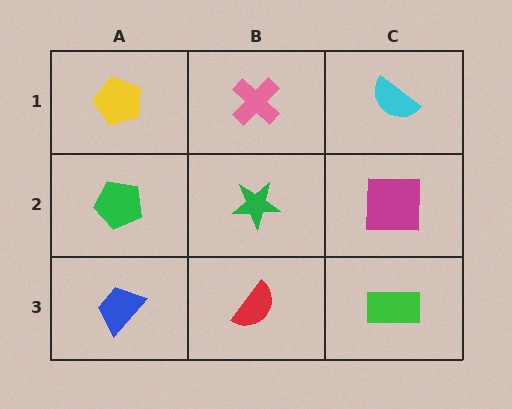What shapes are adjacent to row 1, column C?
A magenta square (row 2, column C), a pink cross (row 1, column B).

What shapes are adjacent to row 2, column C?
A cyan semicircle (row 1, column C), a green rectangle (row 3, column C), a green star (row 2, column B).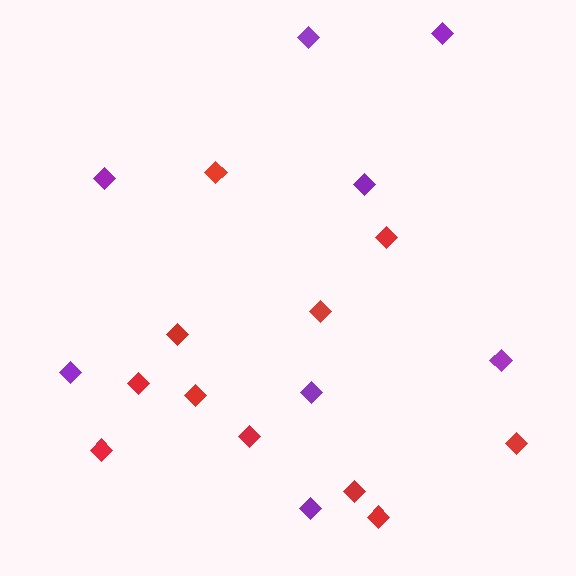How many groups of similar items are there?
There are 2 groups: one group of red diamonds (11) and one group of purple diamonds (8).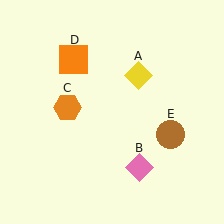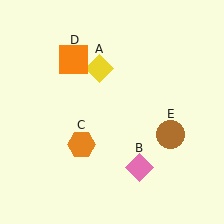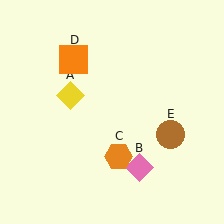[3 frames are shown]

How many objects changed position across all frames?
2 objects changed position: yellow diamond (object A), orange hexagon (object C).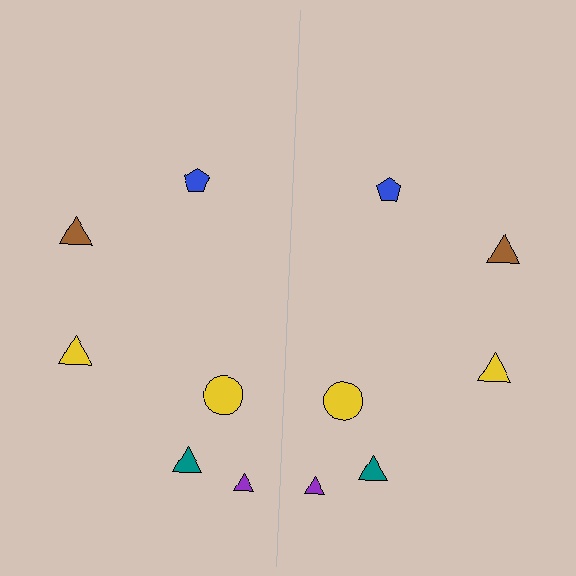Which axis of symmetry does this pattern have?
The pattern has a vertical axis of symmetry running through the center of the image.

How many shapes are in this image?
There are 12 shapes in this image.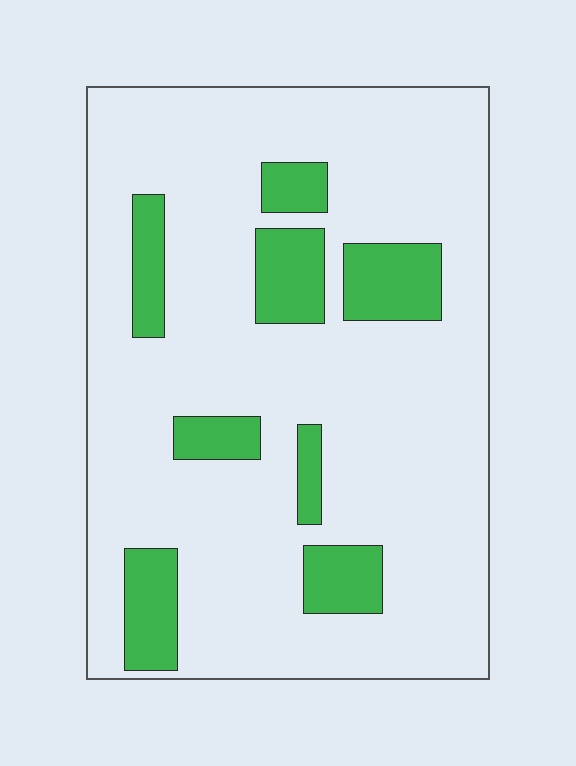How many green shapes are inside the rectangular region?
8.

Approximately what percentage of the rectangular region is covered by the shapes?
Approximately 15%.